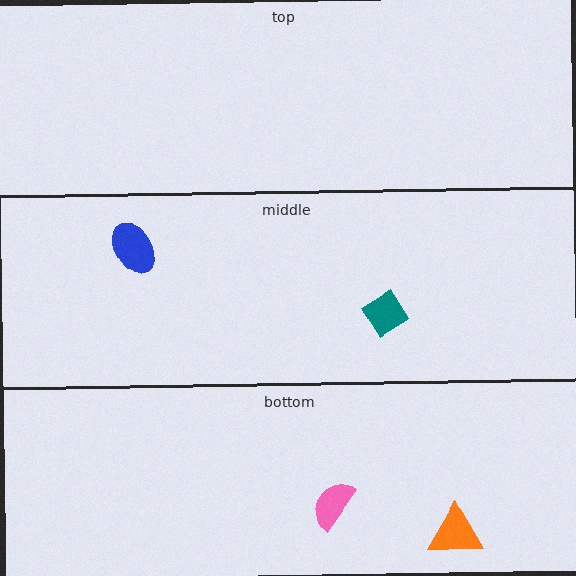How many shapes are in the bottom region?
2.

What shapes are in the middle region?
The teal diamond, the blue ellipse.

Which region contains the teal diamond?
The middle region.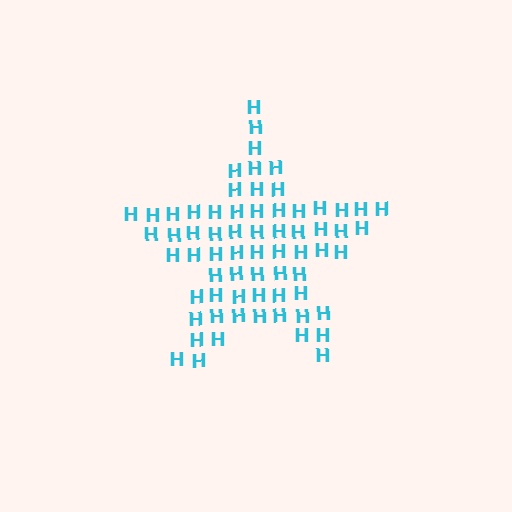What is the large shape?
The large shape is a star.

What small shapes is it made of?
It is made of small letter H's.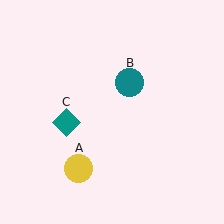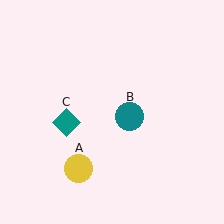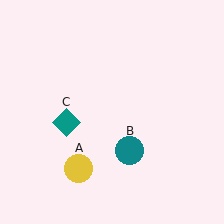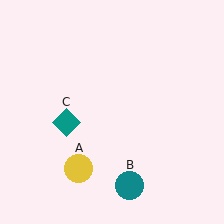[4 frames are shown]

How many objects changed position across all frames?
1 object changed position: teal circle (object B).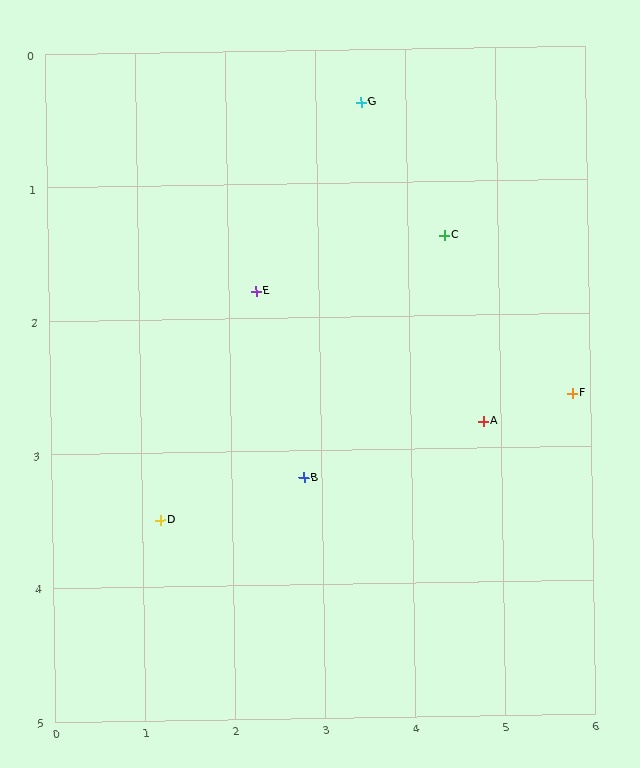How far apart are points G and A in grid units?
Points G and A are about 2.7 grid units apart.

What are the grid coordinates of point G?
Point G is at approximately (3.5, 0.4).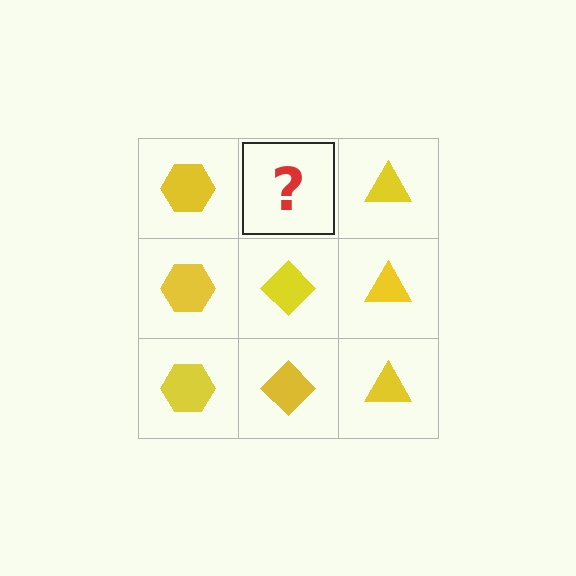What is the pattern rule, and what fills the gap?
The rule is that each column has a consistent shape. The gap should be filled with a yellow diamond.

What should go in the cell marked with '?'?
The missing cell should contain a yellow diamond.